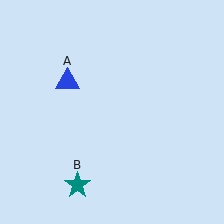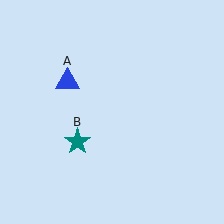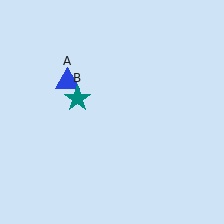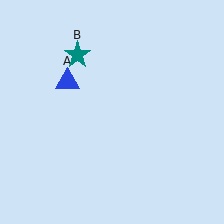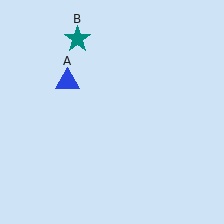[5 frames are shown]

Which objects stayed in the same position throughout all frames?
Blue triangle (object A) remained stationary.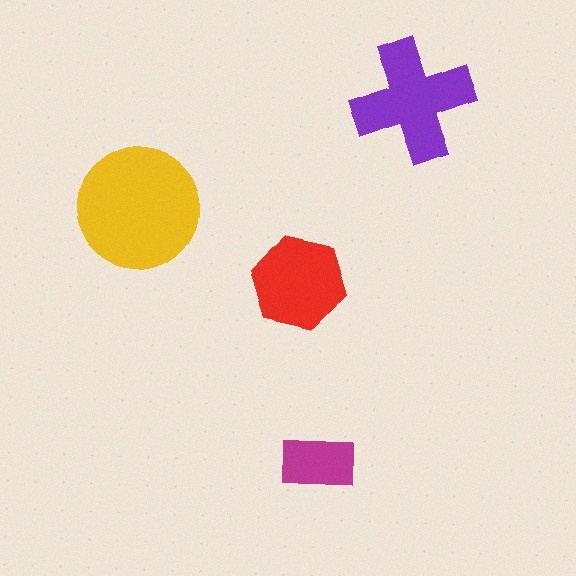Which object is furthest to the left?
The yellow circle is leftmost.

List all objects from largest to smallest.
The yellow circle, the purple cross, the red hexagon, the magenta rectangle.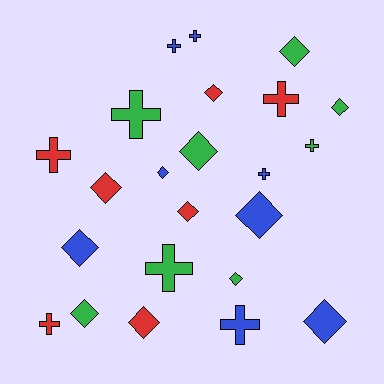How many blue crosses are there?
There are 4 blue crosses.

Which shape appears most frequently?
Diamond, with 13 objects.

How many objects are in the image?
There are 23 objects.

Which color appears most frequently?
Blue, with 8 objects.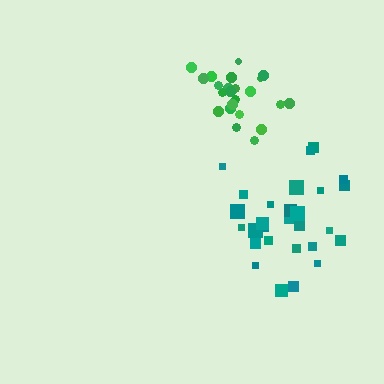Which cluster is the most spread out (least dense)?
Teal.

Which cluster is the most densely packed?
Green.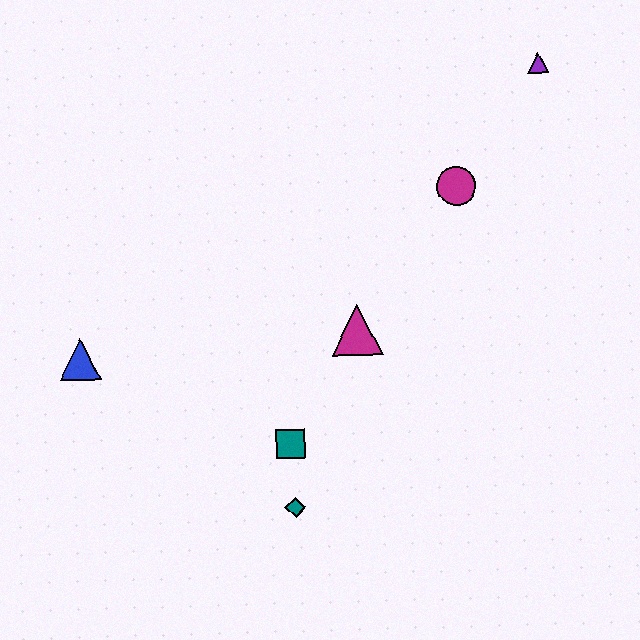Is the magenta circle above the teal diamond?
Yes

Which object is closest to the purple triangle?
The magenta circle is closest to the purple triangle.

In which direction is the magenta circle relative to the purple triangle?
The magenta circle is below the purple triangle.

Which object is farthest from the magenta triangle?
The purple triangle is farthest from the magenta triangle.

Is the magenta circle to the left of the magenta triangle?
No